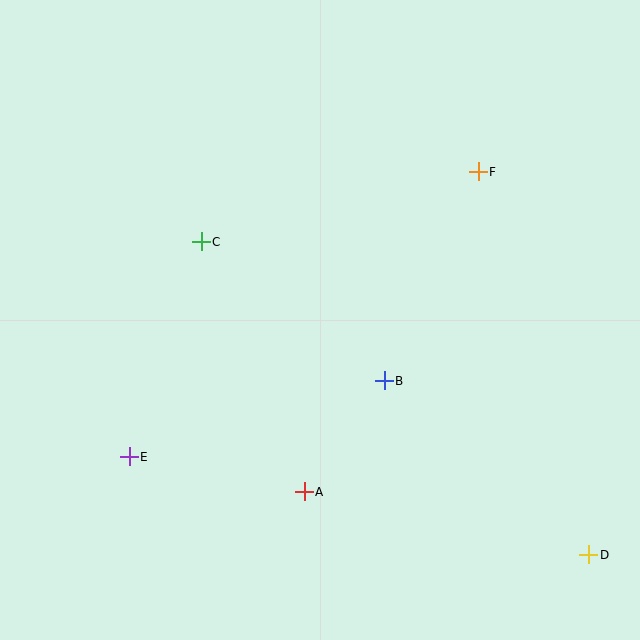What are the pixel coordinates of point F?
Point F is at (478, 172).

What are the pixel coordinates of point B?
Point B is at (384, 381).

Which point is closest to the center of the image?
Point B at (384, 381) is closest to the center.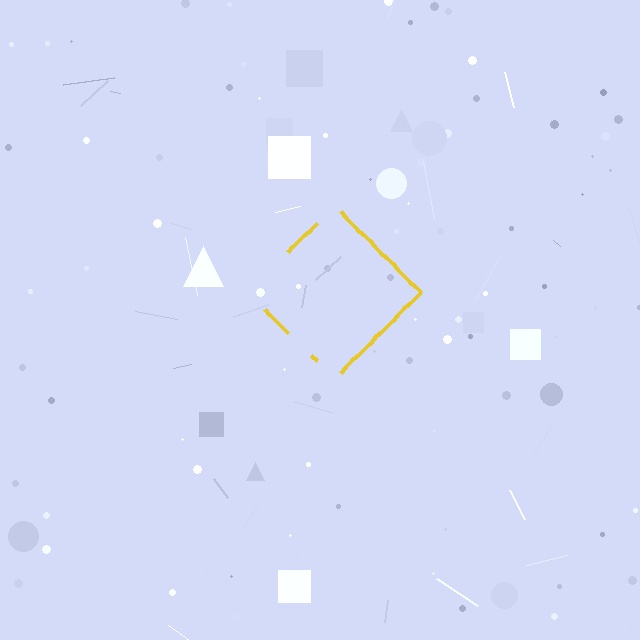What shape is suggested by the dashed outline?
The dashed outline suggests a diamond.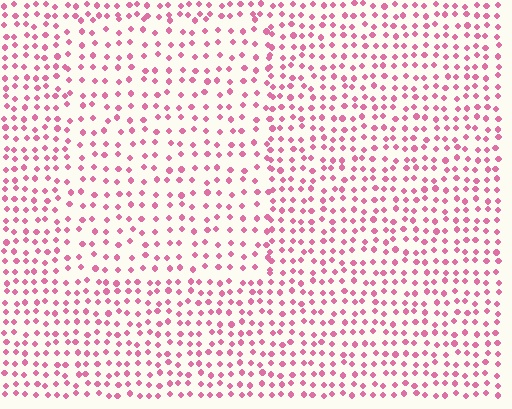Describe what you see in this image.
The image contains small pink elements arranged at two different densities. A rectangle-shaped region is visible where the elements are less densely packed than the surrounding area.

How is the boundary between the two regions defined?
The boundary is defined by a change in element density (approximately 1.5x ratio). All elements are the same color, size, and shape.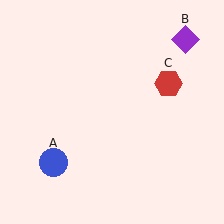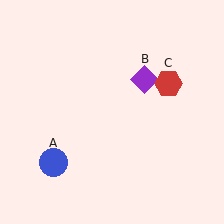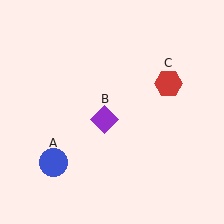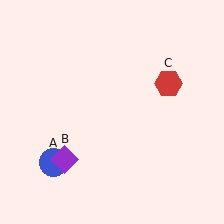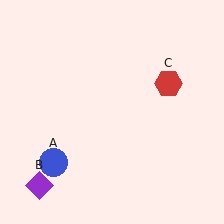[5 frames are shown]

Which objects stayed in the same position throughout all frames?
Blue circle (object A) and red hexagon (object C) remained stationary.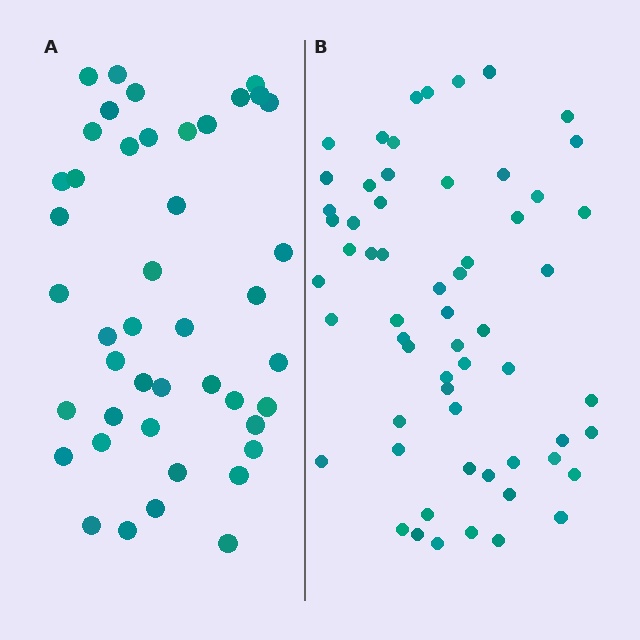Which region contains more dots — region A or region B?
Region B (the right region) has more dots.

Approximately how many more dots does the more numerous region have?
Region B has approximately 15 more dots than region A.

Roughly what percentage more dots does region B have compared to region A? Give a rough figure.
About 35% more.